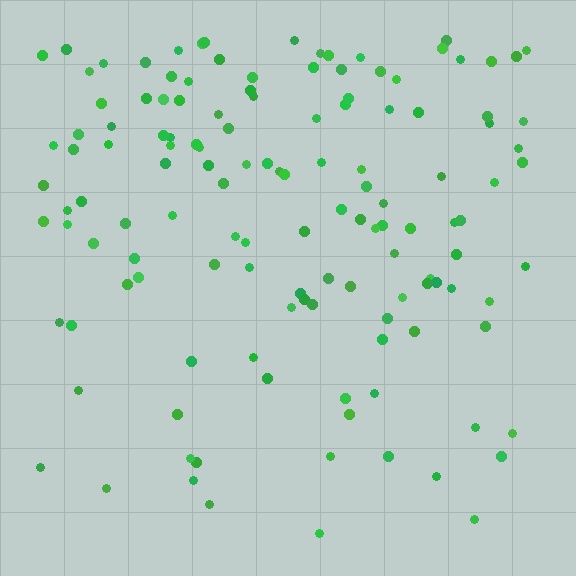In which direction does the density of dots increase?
From bottom to top, with the top side densest.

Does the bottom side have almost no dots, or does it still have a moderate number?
Still a moderate number, just noticeably fewer than the top.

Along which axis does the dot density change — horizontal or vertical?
Vertical.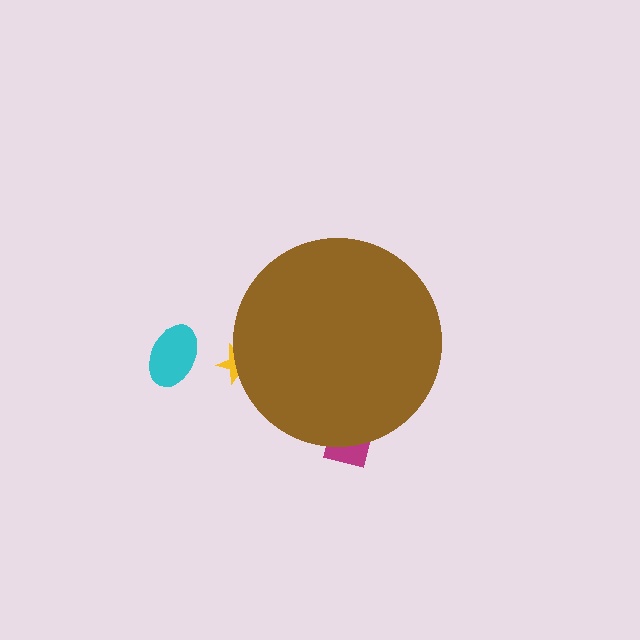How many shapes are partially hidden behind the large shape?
2 shapes are partially hidden.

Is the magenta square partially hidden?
Yes, the magenta square is partially hidden behind the brown circle.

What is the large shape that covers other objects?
A brown circle.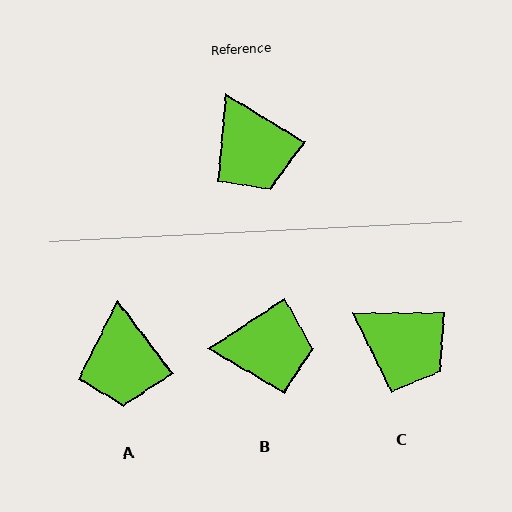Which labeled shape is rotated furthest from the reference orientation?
B, about 65 degrees away.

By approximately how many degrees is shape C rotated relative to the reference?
Approximately 32 degrees counter-clockwise.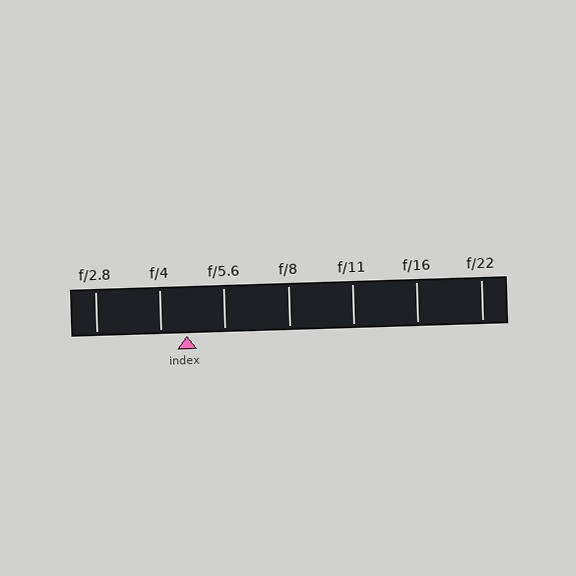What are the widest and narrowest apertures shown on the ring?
The widest aperture shown is f/2.8 and the narrowest is f/22.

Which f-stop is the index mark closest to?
The index mark is closest to f/4.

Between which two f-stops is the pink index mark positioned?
The index mark is between f/4 and f/5.6.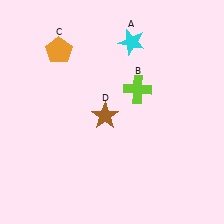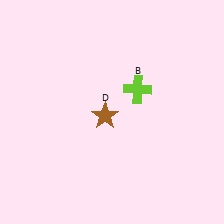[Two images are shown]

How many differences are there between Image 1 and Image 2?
There are 2 differences between the two images.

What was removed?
The orange pentagon (C), the cyan star (A) were removed in Image 2.